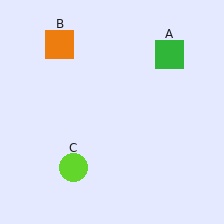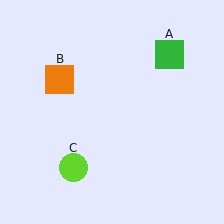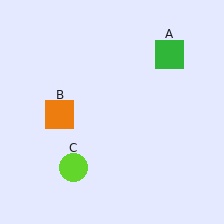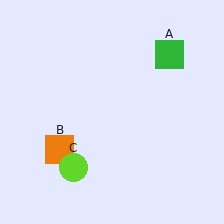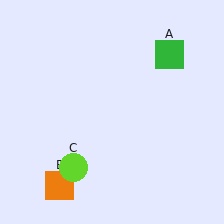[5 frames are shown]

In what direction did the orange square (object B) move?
The orange square (object B) moved down.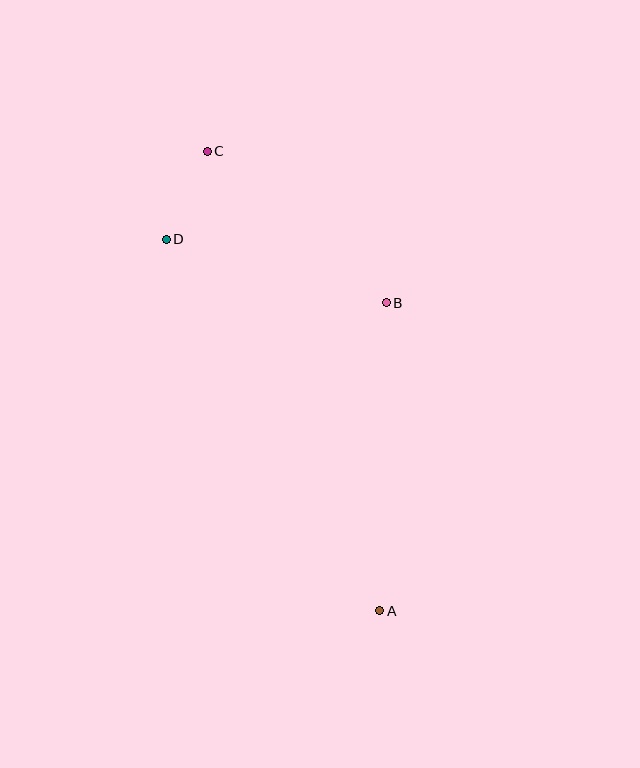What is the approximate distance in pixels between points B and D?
The distance between B and D is approximately 229 pixels.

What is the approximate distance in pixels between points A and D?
The distance between A and D is approximately 428 pixels.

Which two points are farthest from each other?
Points A and C are farthest from each other.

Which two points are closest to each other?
Points C and D are closest to each other.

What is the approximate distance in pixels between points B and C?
The distance between B and C is approximately 235 pixels.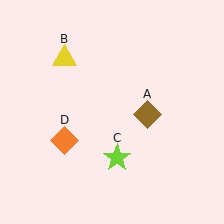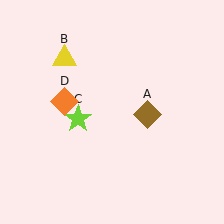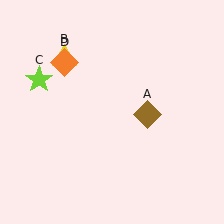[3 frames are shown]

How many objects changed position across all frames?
2 objects changed position: lime star (object C), orange diamond (object D).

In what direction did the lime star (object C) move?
The lime star (object C) moved up and to the left.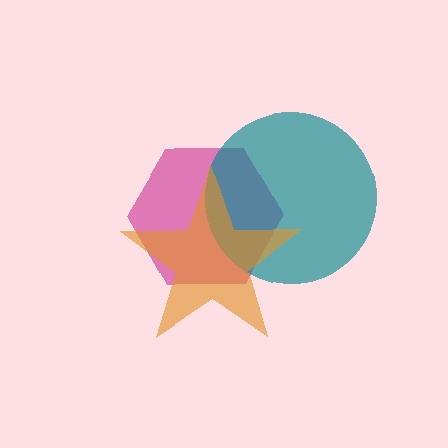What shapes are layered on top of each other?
The layered shapes are: a magenta hexagon, a teal circle, an orange star.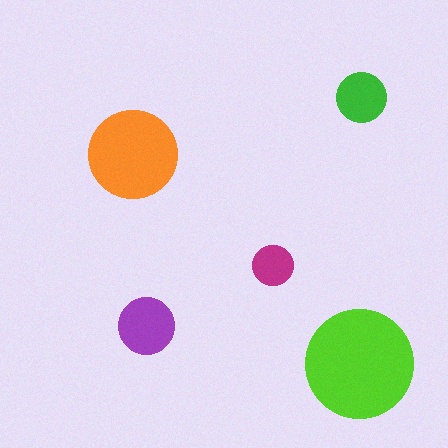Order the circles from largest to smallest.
the lime one, the orange one, the purple one, the green one, the magenta one.